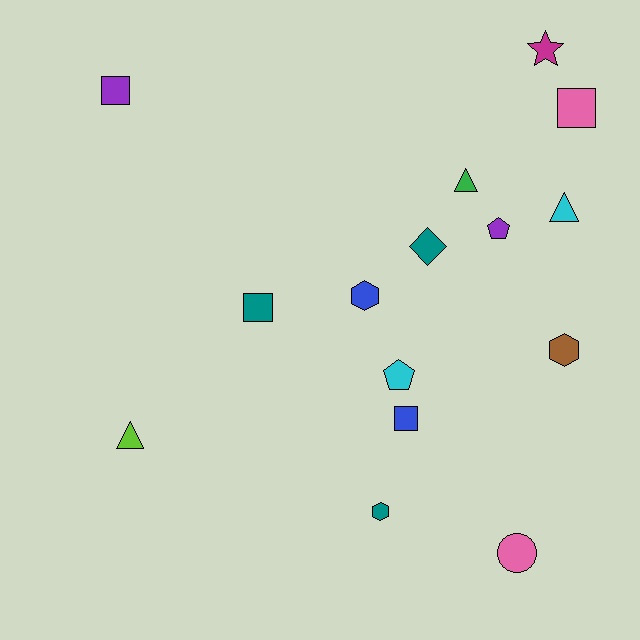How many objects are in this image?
There are 15 objects.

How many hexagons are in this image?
There are 3 hexagons.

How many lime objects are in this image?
There is 1 lime object.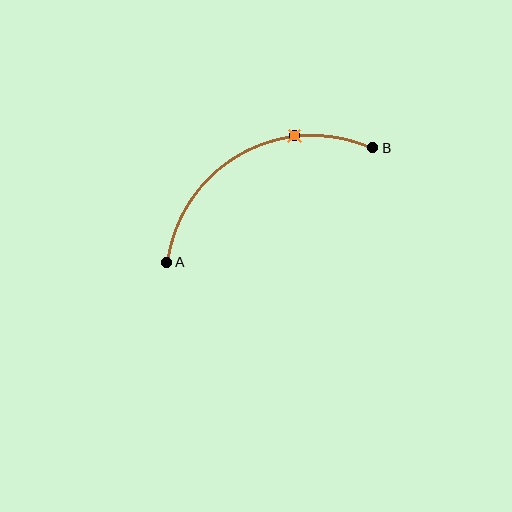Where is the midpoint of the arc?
The arc midpoint is the point on the curve farthest from the straight line joining A and B. It sits above that line.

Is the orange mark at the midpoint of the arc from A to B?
No. The orange mark lies on the arc but is closer to endpoint B. The arc midpoint would be at the point on the curve equidistant along the arc from both A and B.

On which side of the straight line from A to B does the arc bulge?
The arc bulges above the straight line connecting A and B.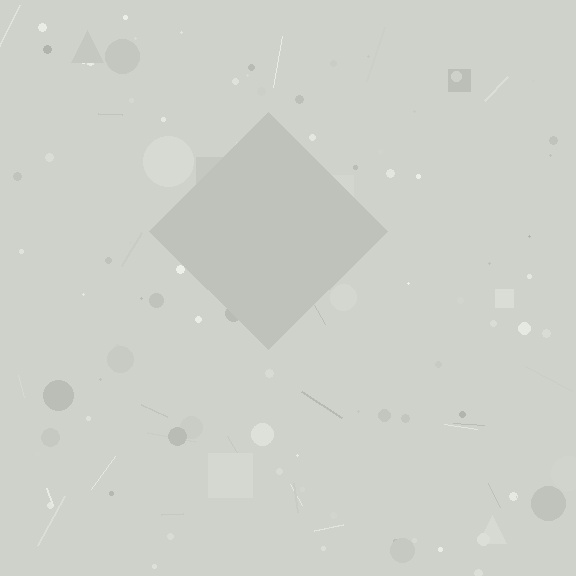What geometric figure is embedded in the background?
A diamond is embedded in the background.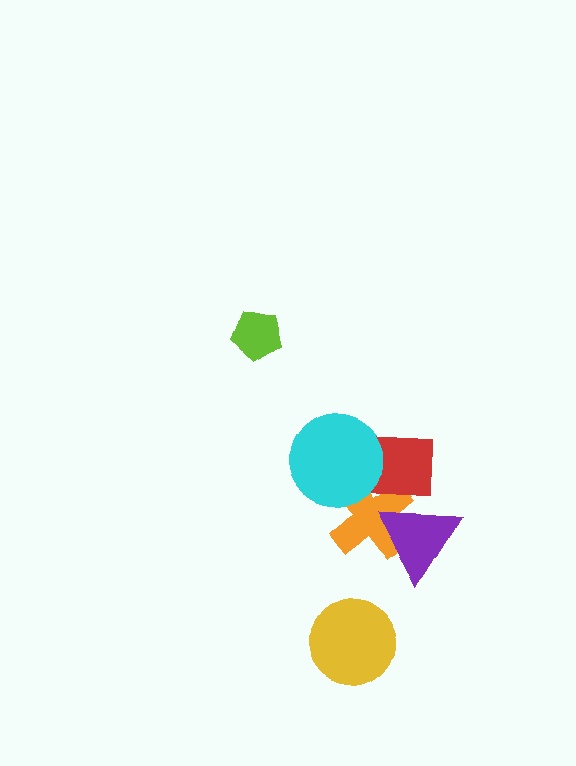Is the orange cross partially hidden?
Yes, it is partially covered by another shape.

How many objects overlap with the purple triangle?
2 objects overlap with the purple triangle.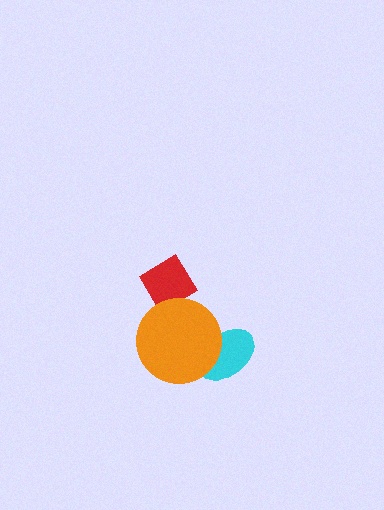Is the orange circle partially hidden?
No, no other shape covers it.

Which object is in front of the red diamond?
The orange circle is in front of the red diamond.